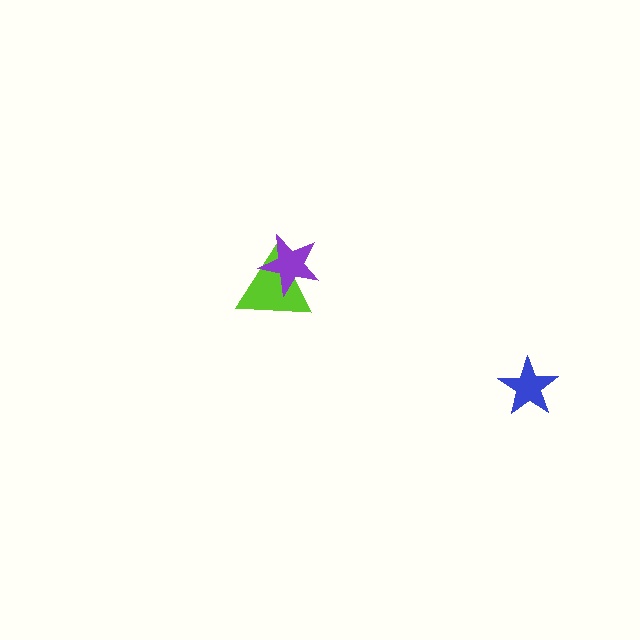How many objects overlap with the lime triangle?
1 object overlaps with the lime triangle.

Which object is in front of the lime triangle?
The purple star is in front of the lime triangle.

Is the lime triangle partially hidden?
Yes, it is partially covered by another shape.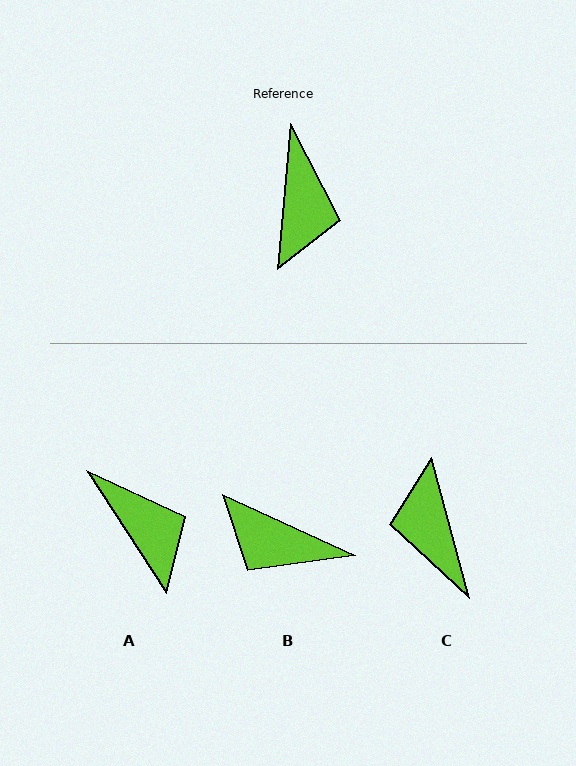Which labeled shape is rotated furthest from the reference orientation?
C, about 160 degrees away.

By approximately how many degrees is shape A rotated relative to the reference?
Approximately 38 degrees counter-clockwise.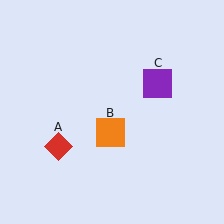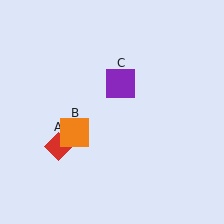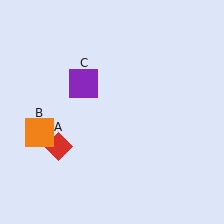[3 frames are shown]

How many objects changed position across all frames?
2 objects changed position: orange square (object B), purple square (object C).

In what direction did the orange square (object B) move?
The orange square (object B) moved left.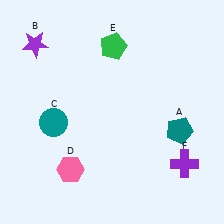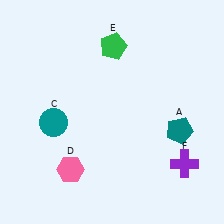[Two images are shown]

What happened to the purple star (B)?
The purple star (B) was removed in Image 2. It was in the top-left area of Image 1.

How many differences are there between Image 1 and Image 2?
There is 1 difference between the two images.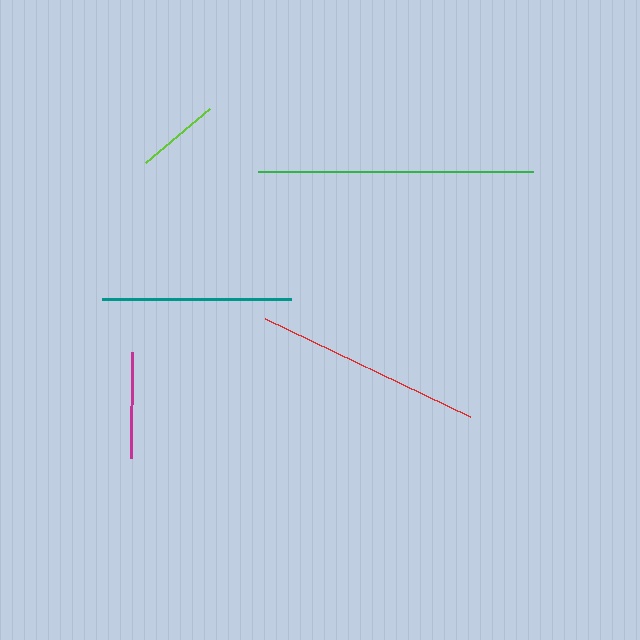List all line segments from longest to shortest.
From longest to shortest: green, red, teal, magenta, lime.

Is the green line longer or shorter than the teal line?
The green line is longer than the teal line.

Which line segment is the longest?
The green line is the longest at approximately 275 pixels.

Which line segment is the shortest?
The lime line is the shortest at approximately 84 pixels.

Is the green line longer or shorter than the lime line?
The green line is longer than the lime line.